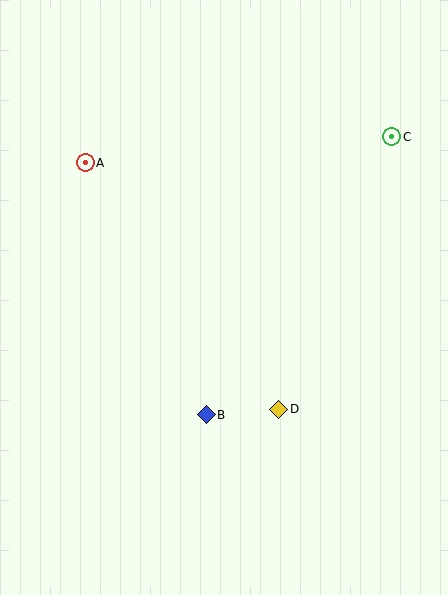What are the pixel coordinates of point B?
Point B is at (206, 415).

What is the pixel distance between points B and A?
The distance between B and A is 279 pixels.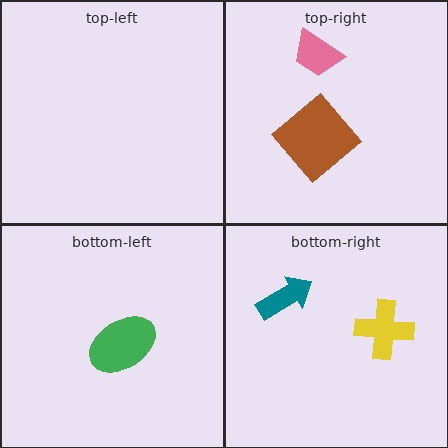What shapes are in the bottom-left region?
The green ellipse.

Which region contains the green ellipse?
The bottom-left region.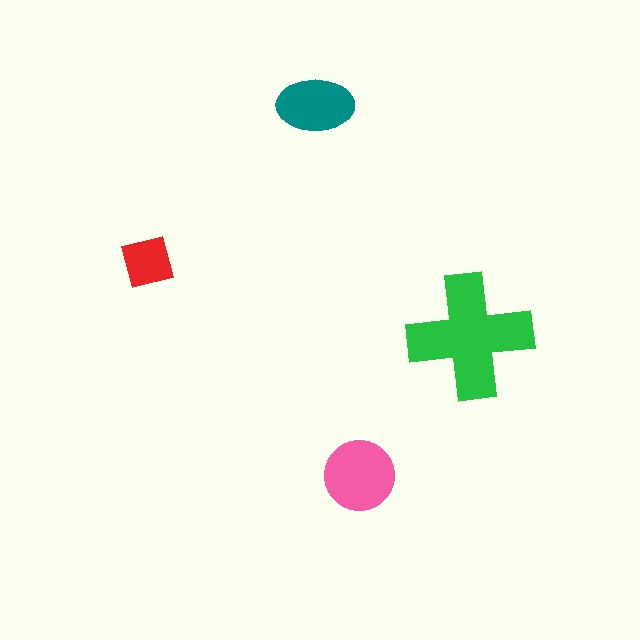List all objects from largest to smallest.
The green cross, the pink circle, the teal ellipse, the red square.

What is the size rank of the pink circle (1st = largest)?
2nd.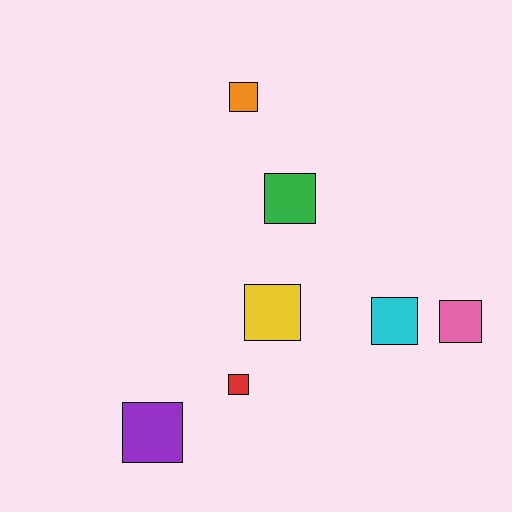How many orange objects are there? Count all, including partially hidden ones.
There is 1 orange object.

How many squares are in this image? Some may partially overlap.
There are 7 squares.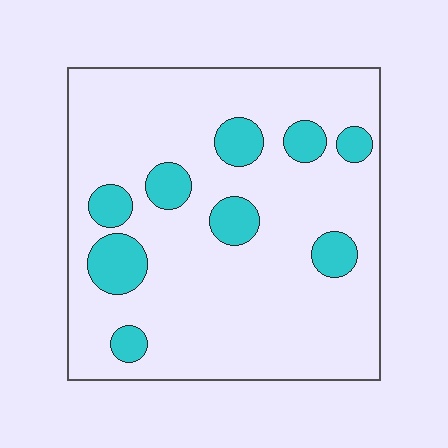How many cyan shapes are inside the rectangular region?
9.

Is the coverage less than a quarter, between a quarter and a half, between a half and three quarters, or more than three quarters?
Less than a quarter.